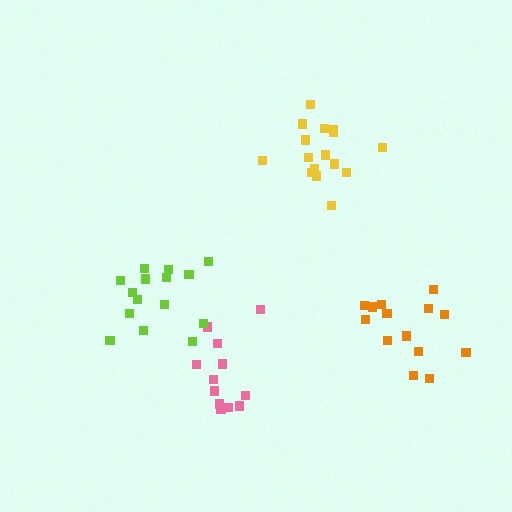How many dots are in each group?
Group 1: 12 dots, Group 2: 14 dots, Group 3: 16 dots, Group 4: 16 dots (58 total).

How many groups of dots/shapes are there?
There are 4 groups.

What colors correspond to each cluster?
The clusters are colored: pink, orange, lime, yellow.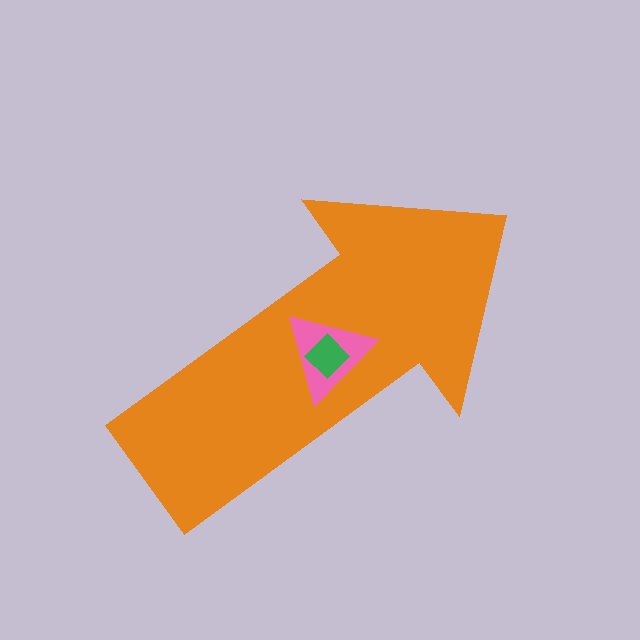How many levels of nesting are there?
3.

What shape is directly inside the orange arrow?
The pink triangle.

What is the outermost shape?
The orange arrow.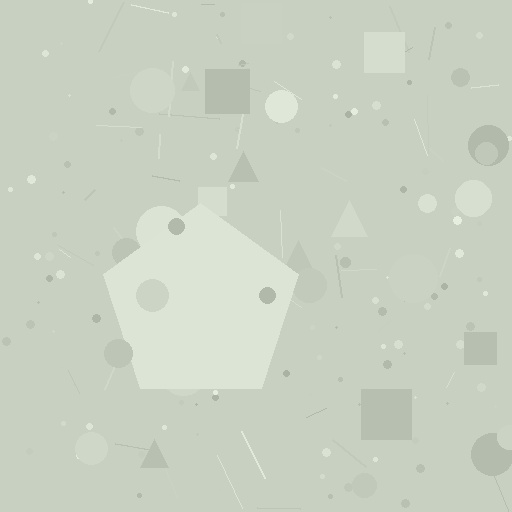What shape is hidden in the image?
A pentagon is hidden in the image.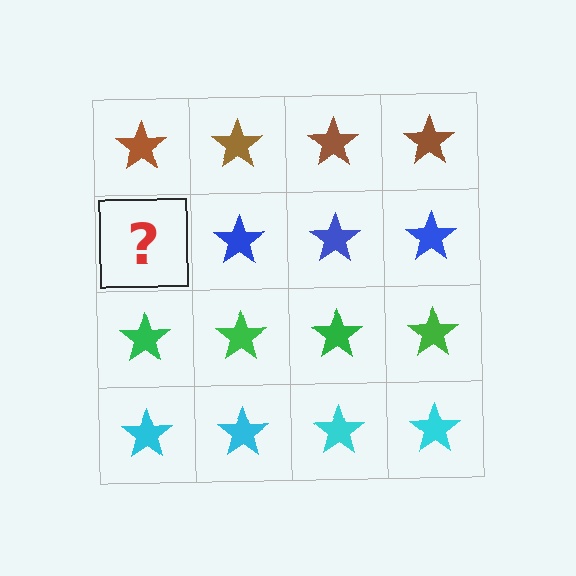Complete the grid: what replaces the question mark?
The question mark should be replaced with a blue star.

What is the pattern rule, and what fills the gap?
The rule is that each row has a consistent color. The gap should be filled with a blue star.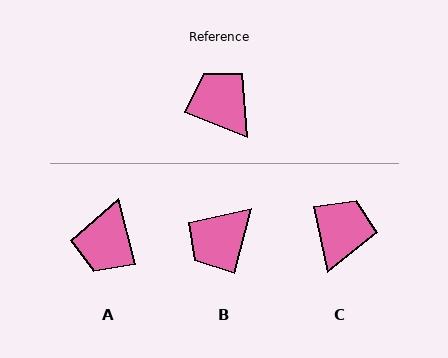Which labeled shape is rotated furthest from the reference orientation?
A, about 127 degrees away.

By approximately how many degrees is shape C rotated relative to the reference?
Approximately 56 degrees clockwise.